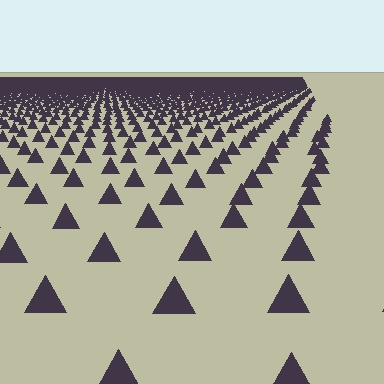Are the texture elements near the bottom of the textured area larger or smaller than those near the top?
Larger. Near the bottom, elements are closer to the viewer and appear at a bigger on-screen size.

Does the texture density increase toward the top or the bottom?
Density increases toward the top.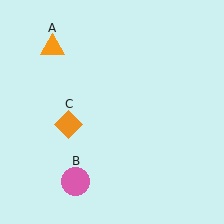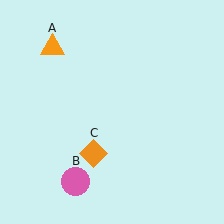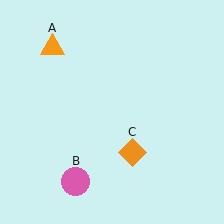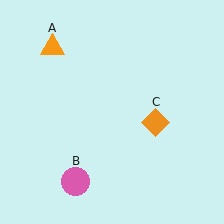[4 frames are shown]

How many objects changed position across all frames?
1 object changed position: orange diamond (object C).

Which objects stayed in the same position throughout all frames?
Orange triangle (object A) and pink circle (object B) remained stationary.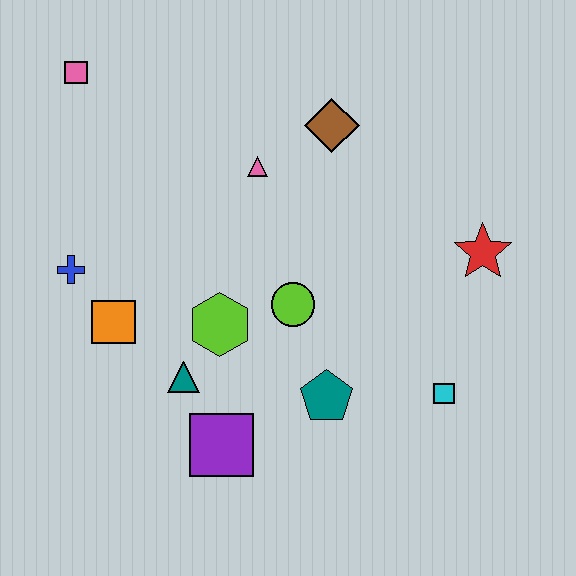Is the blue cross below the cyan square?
No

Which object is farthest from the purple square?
The pink square is farthest from the purple square.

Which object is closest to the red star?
The cyan square is closest to the red star.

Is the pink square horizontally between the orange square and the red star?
No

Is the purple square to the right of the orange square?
Yes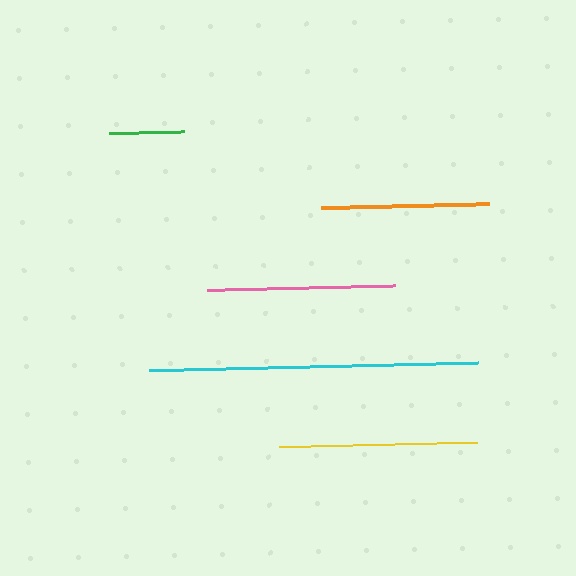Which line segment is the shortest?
The green line is the shortest at approximately 75 pixels.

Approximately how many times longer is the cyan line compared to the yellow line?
The cyan line is approximately 1.7 times the length of the yellow line.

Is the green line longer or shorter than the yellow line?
The yellow line is longer than the green line.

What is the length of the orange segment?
The orange segment is approximately 169 pixels long.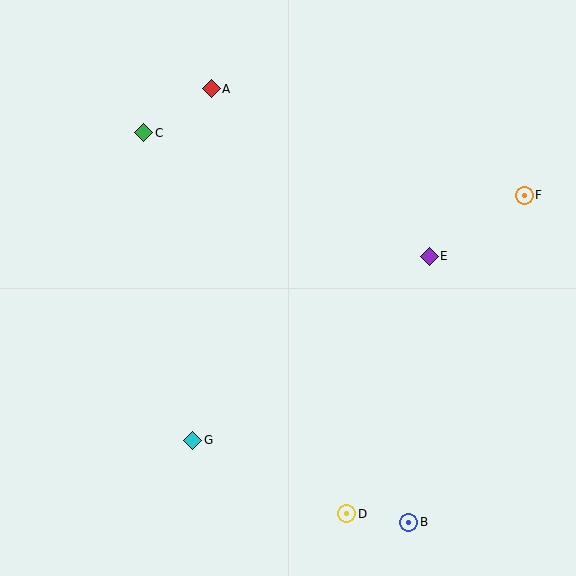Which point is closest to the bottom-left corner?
Point G is closest to the bottom-left corner.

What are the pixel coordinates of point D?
Point D is at (347, 514).